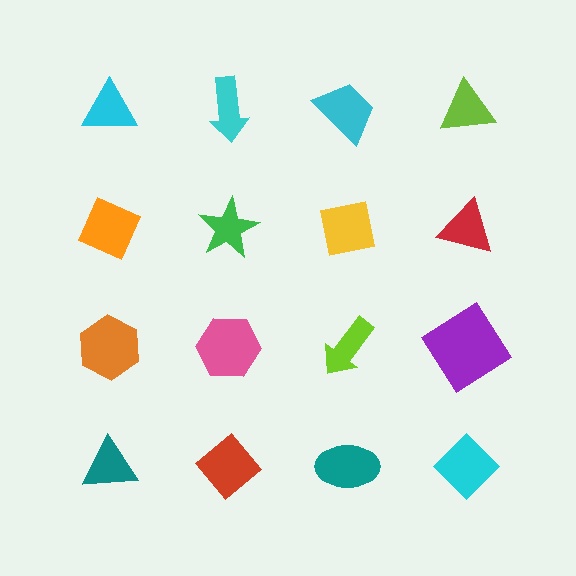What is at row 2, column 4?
A red triangle.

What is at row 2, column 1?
An orange diamond.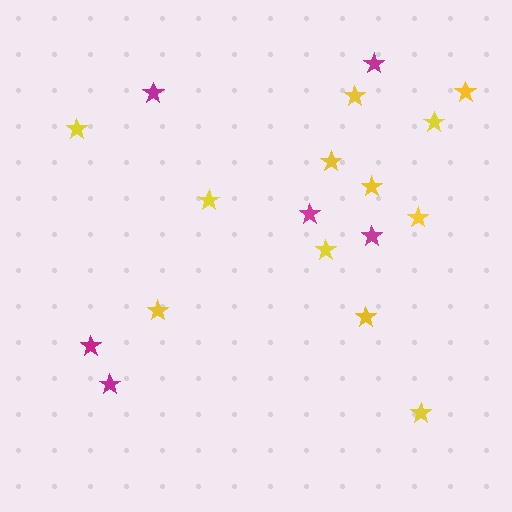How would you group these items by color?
There are 2 groups: one group of yellow stars (12) and one group of magenta stars (6).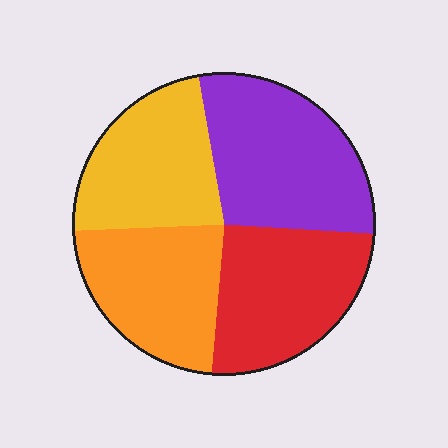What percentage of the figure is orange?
Orange takes up about one quarter (1/4) of the figure.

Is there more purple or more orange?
Purple.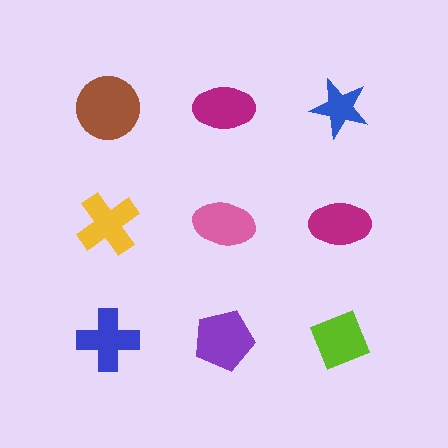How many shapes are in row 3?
3 shapes.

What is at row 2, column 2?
A pink ellipse.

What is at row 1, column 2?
A magenta ellipse.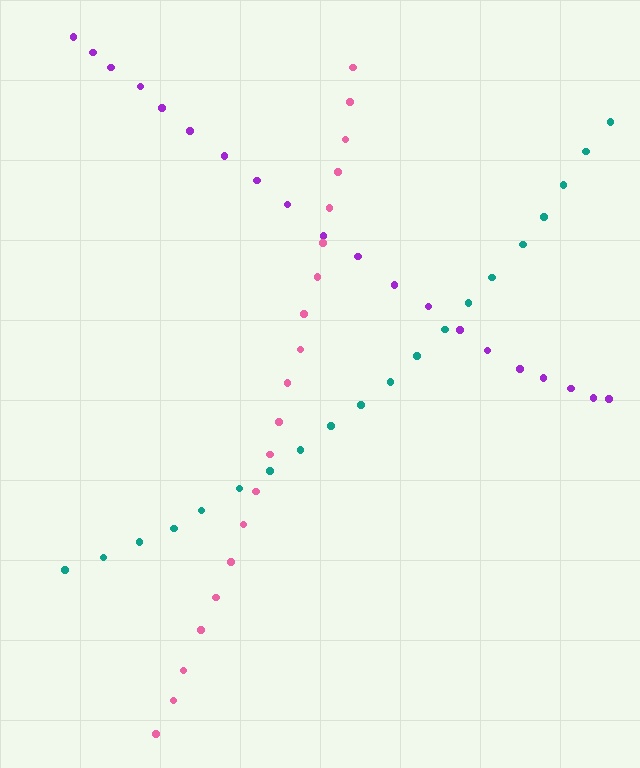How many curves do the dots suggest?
There are 3 distinct paths.